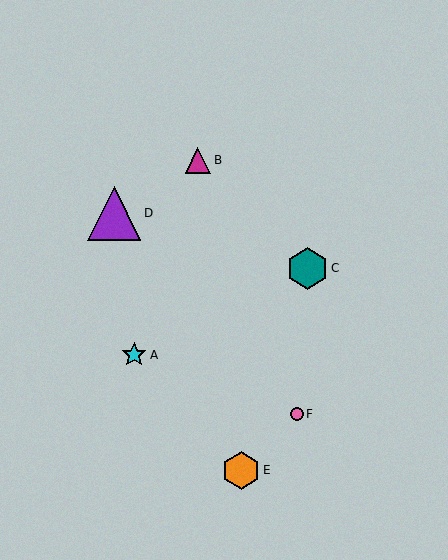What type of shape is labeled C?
Shape C is a teal hexagon.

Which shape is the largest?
The purple triangle (labeled D) is the largest.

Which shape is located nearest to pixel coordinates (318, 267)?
The teal hexagon (labeled C) at (307, 268) is nearest to that location.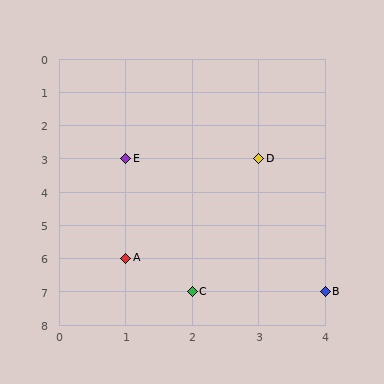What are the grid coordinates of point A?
Point A is at grid coordinates (1, 6).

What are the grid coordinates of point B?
Point B is at grid coordinates (4, 7).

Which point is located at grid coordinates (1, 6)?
Point A is at (1, 6).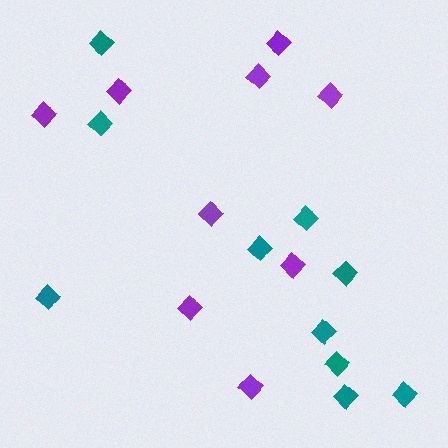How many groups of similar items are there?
There are 2 groups: one group of teal diamonds (10) and one group of purple diamonds (9).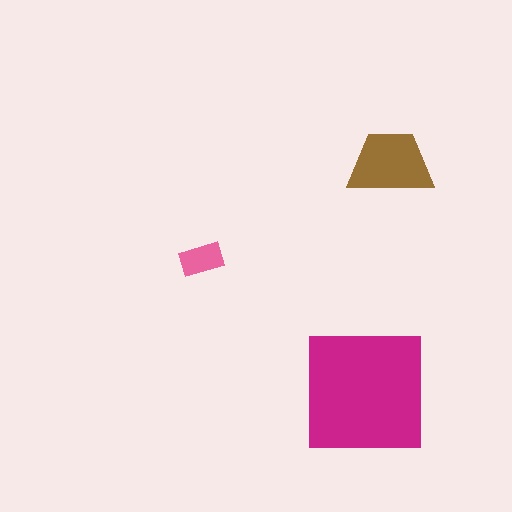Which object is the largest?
The magenta square.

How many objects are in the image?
There are 3 objects in the image.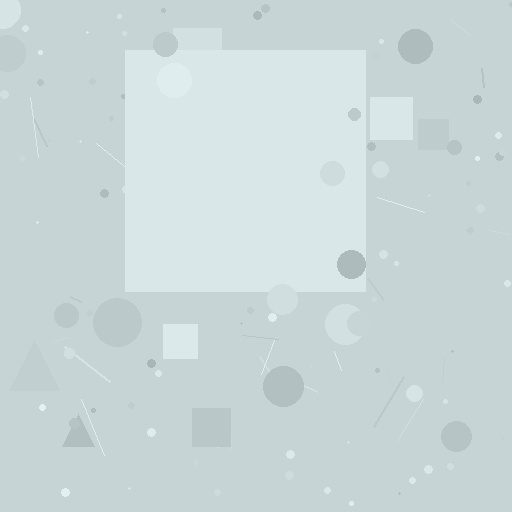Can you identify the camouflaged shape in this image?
The camouflaged shape is a square.